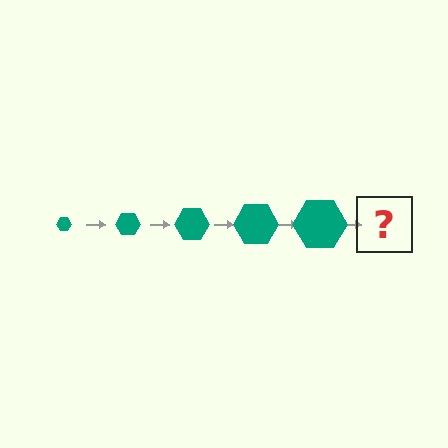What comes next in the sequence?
The next element should be a teal hexagon, larger than the previous one.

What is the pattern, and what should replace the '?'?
The pattern is that the hexagon gets progressively larger each step. The '?' should be a teal hexagon, larger than the previous one.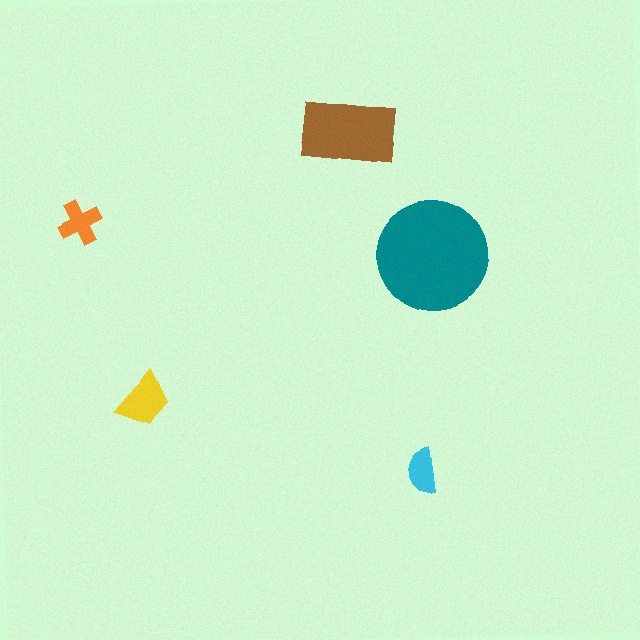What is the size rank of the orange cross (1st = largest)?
4th.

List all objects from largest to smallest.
The teal circle, the brown rectangle, the yellow trapezoid, the orange cross, the cyan semicircle.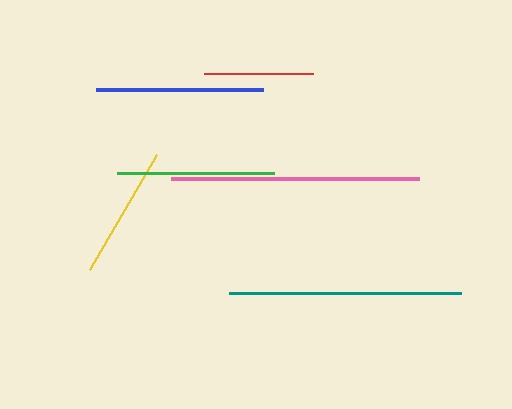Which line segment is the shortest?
The red line is the shortest at approximately 109 pixels.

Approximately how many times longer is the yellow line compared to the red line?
The yellow line is approximately 1.2 times the length of the red line.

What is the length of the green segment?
The green segment is approximately 157 pixels long.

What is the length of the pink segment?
The pink segment is approximately 248 pixels long.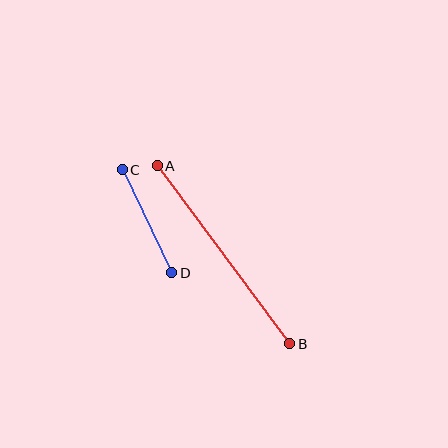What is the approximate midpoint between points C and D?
The midpoint is at approximately (147, 221) pixels.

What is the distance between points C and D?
The distance is approximately 114 pixels.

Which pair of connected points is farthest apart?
Points A and B are farthest apart.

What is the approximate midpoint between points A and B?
The midpoint is at approximately (223, 255) pixels.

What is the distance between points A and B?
The distance is approximately 222 pixels.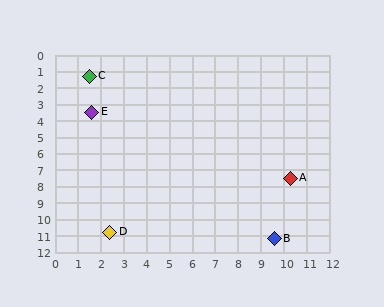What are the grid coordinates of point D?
Point D is at approximately (2.4, 10.8).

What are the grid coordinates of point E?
Point E is at approximately (1.6, 3.5).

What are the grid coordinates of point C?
Point C is at approximately (1.5, 1.3).